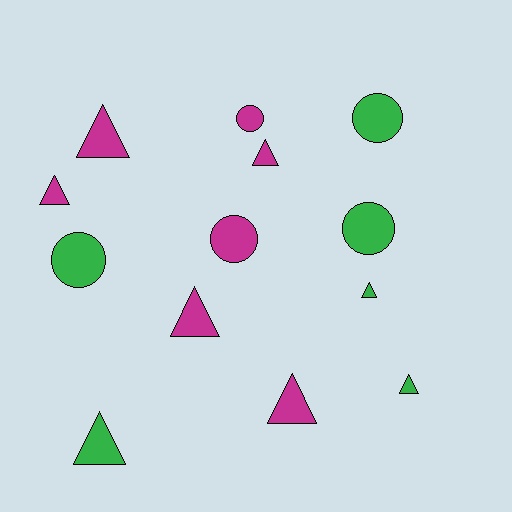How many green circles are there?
There are 3 green circles.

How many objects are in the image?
There are 13 objects.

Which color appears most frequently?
Magenta, with 7 objects.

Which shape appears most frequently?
Triangle, with 8 objects.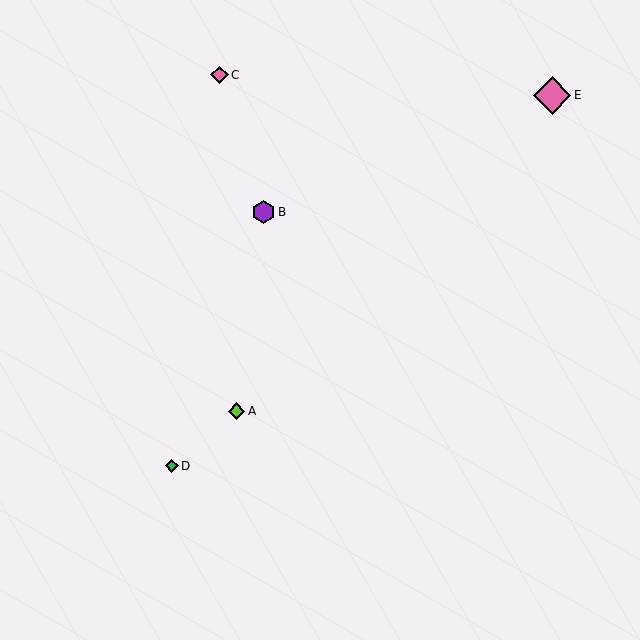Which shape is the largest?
The pink diamond (labeled E) is the largest.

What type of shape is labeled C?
Shape C is a pink diamond.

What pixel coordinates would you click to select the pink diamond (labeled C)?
Click at (219, 75) to select the pink diamond C.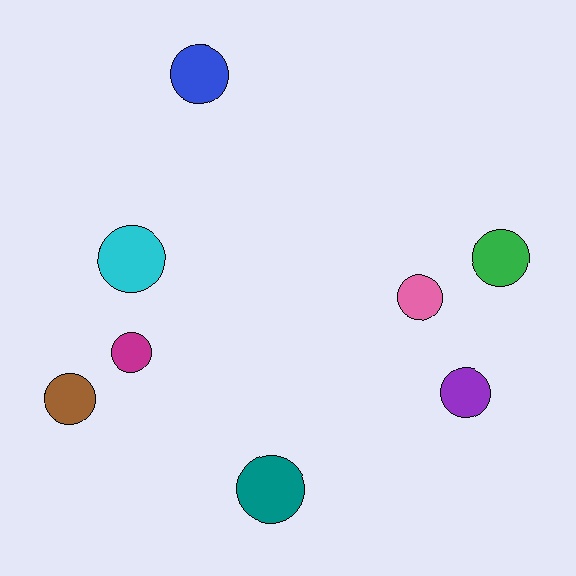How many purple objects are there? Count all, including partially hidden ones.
There is 1 purple object.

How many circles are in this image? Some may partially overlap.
There are 8 circles.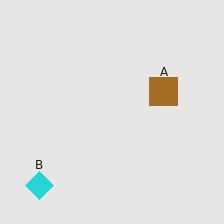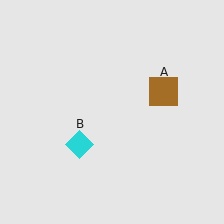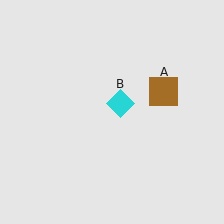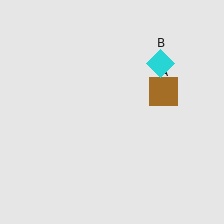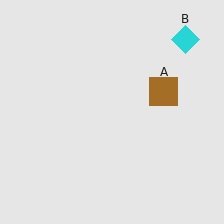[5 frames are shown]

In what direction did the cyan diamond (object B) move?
The cyan diamond (object B) moved up and to the right.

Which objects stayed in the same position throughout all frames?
Brown square (object A) remained stationary.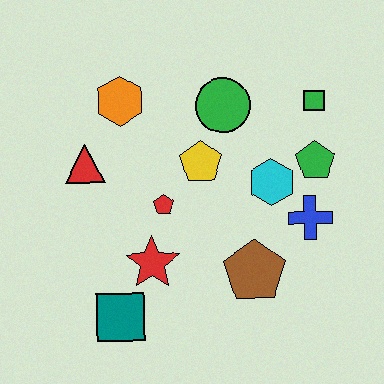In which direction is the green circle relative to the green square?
The green circle is to the left of the green square.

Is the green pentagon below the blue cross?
No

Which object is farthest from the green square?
The teal square is farthest from the green square.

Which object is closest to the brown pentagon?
The blue cross is closest to the brown pentagon.